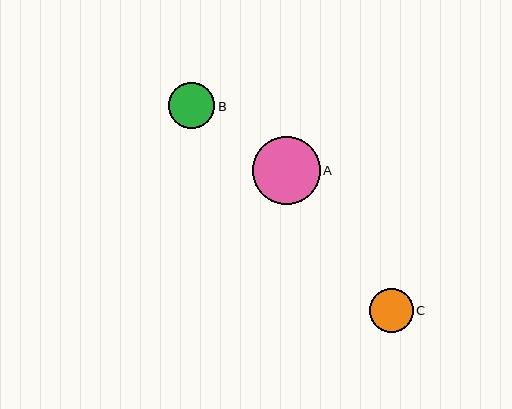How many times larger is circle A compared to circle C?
Circle A is approximately 1.6 times the size of circle C.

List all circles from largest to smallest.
From largest to smallest: A, B, C.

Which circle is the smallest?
Circle C is the smallest with a size of approximately 44 pixels.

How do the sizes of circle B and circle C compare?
Circle B and circle C are approximately the same size.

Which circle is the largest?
Circle A is the largest with a size of approximately 68 pixels.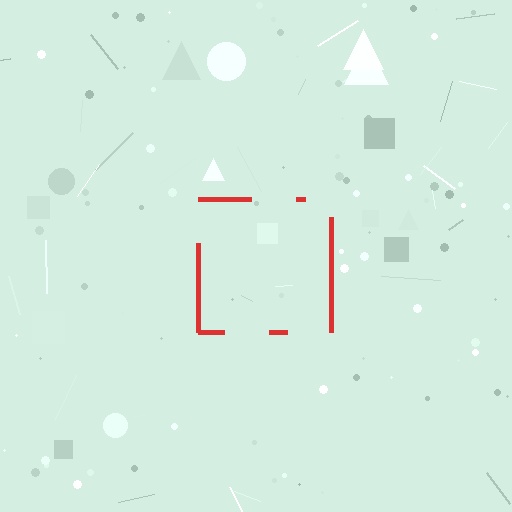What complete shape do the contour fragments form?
The contour fragments form a square.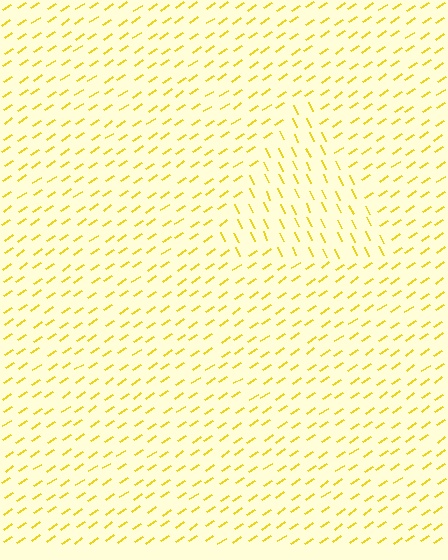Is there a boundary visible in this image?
Yes, there is a texture boundary formed by a change in line orientation.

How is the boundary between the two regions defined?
The boundary is defined purely by a change in line orientation (approximately 81 degrees difference). All lines are the same color and thickness.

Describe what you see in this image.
The image is filled with small yellow line segments. A triangle region in the image has lines oriented differently from the surrounding lines, creating a visible texture boundary.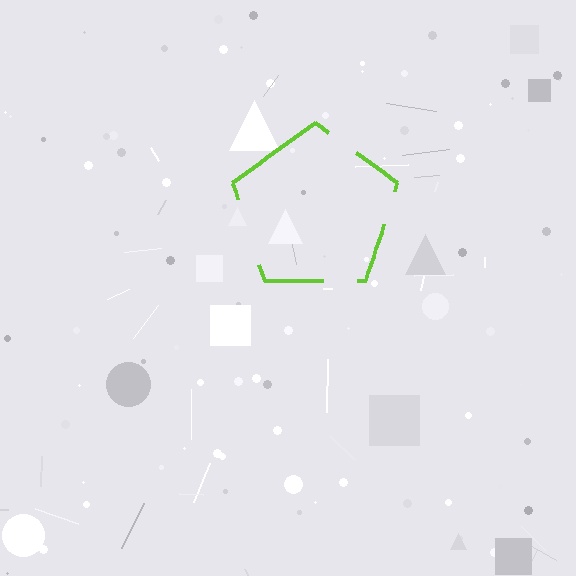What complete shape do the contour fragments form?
The contour fragments form a pentagon.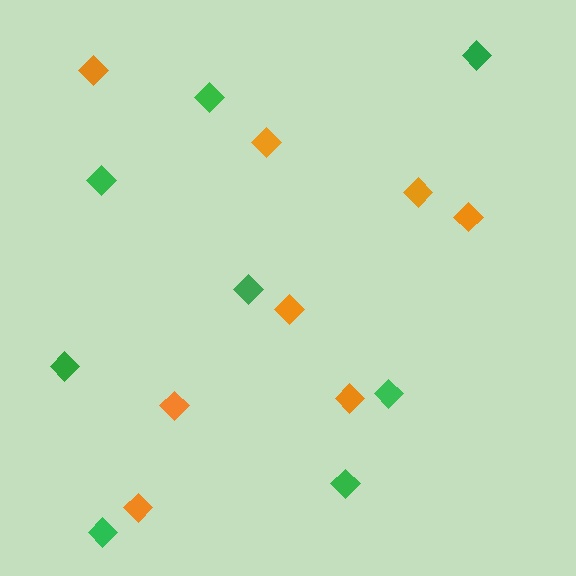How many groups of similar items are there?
There are 2 groups: one group of green diamonds (8) and one group of orange diamonds (8).